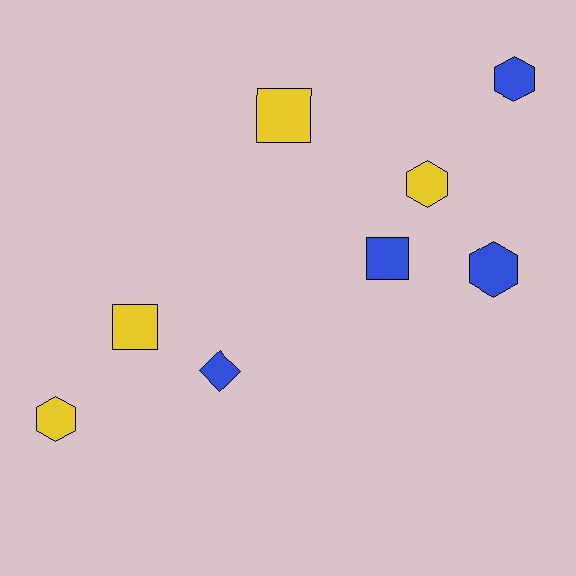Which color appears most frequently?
Yellow, with 4 objects.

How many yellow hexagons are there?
There are 2 yellow hexagons.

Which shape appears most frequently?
Hexagon, with 4 objects.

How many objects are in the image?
There are 8 objects.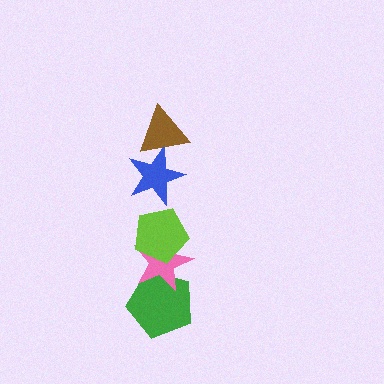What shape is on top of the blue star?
The brown triangle is on top of the blue star.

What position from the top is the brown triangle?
The brown triangle is 1st from the top.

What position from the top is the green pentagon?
The green pentagon is 5th from the top.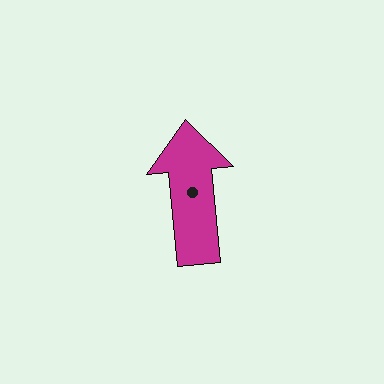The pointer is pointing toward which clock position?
Roughly 12 o'clock.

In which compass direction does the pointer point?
North.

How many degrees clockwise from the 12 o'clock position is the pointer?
Approximately 355 degrees.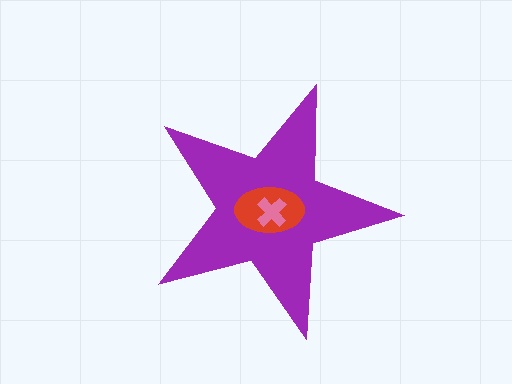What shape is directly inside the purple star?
The red ellipse.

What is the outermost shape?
The purple star.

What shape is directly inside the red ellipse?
The pink cross.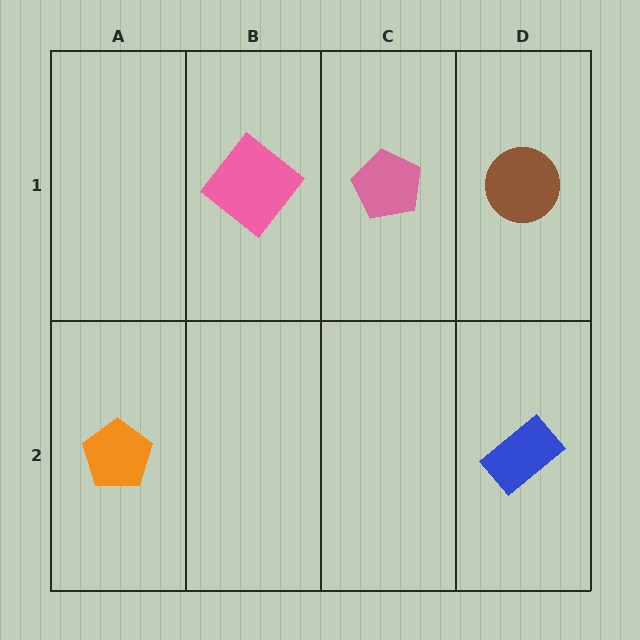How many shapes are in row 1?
3 shapes.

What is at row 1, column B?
A pink diamond.